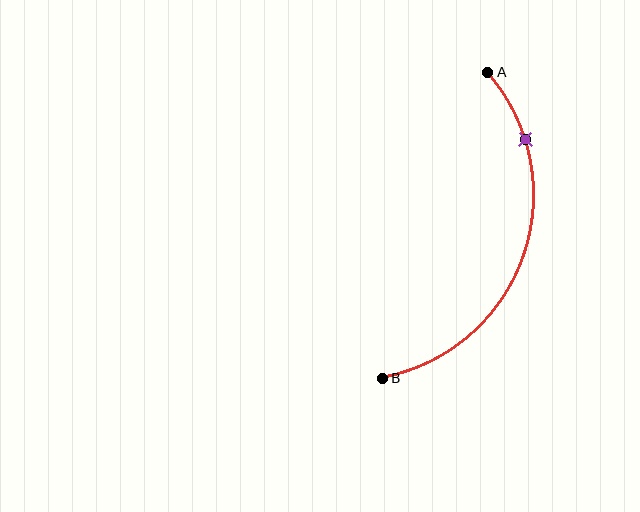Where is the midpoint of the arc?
The arc midpoint is the point on the curve farthest from the straight line joining A and B. It sits to the right of that line.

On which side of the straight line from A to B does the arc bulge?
The arc bulges to the right of the straight line connecting A and B.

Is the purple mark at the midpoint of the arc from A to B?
No. The purple mark lies on the arc but is closer to endpoint A. The arc midpoint would be at the point on the curve equidistant along the arc from both A and B.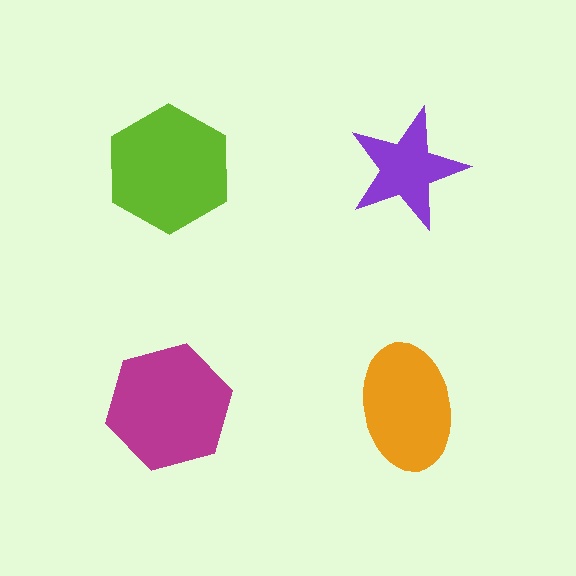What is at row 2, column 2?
An orange ellipse.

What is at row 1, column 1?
A lime hexagon.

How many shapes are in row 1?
2 shapes.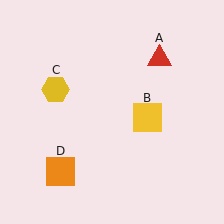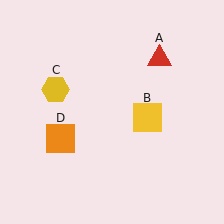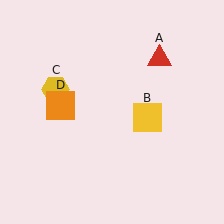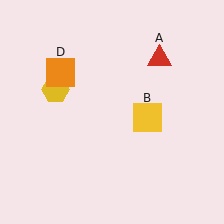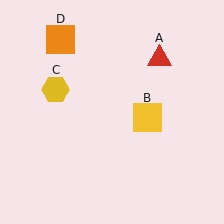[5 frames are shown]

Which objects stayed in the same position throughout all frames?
Red triangle (object A) and yellow square (object B) and yellow hexagon (object C) remained stationary.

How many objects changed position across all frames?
1 object changed position: orange square (object D).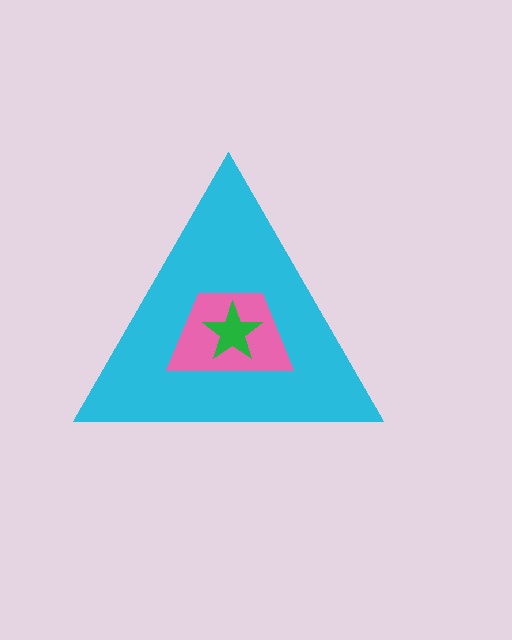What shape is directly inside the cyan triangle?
The pink trapezoid.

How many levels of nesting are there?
3.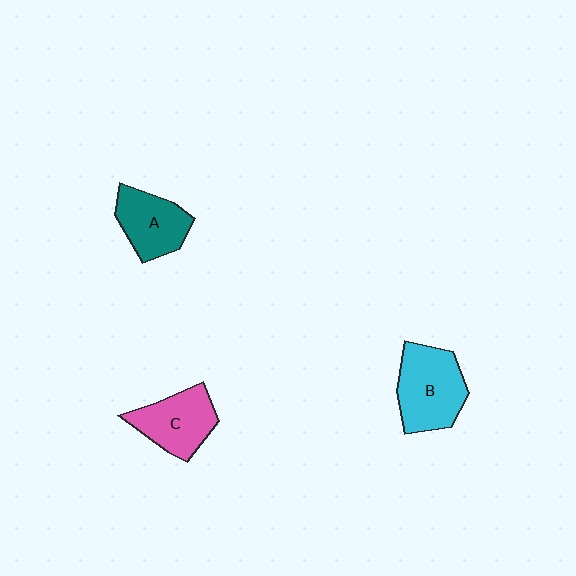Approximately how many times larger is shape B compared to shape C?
Approximately 1.2 times.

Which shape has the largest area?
Shape B (cyan).